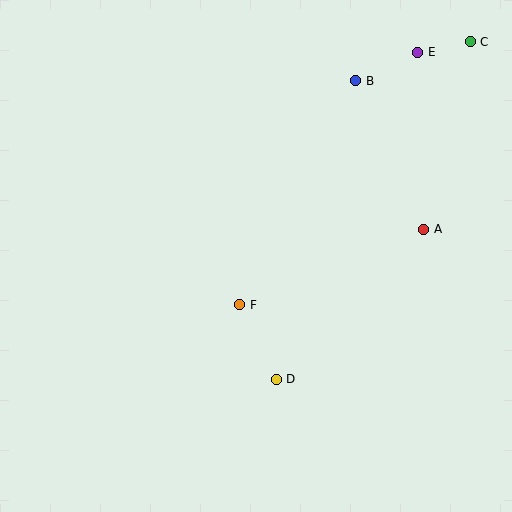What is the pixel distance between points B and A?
The distance between B and A is 163 pixels.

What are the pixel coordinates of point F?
Point F is at (240, 305).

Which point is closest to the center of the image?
Point F at (240, 305) is closest to the center.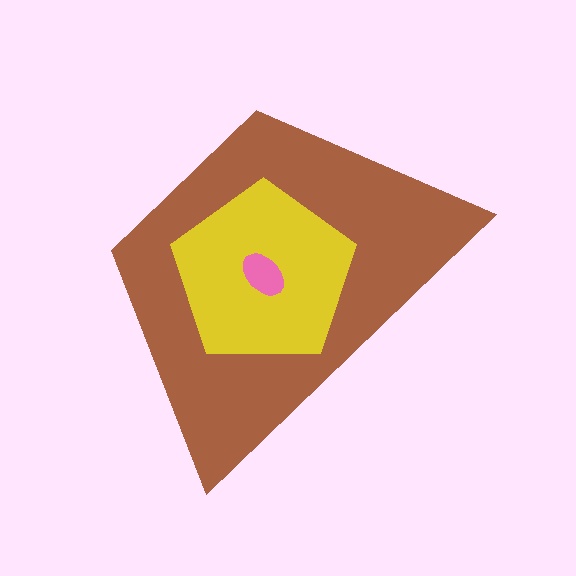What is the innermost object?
The pink ellipse.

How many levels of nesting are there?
3.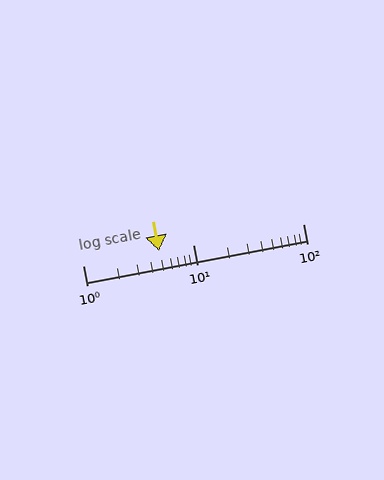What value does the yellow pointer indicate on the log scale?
The pointer indicates approximately 4.9.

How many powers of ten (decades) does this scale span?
The scale spans 2 decades, from 1 to 100.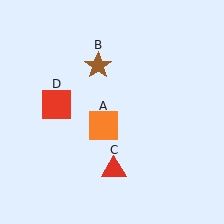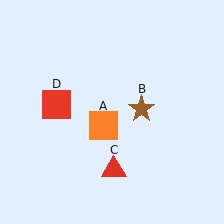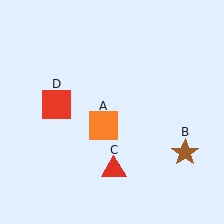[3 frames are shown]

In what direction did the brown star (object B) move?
The brown star (object B) moved down and to the right.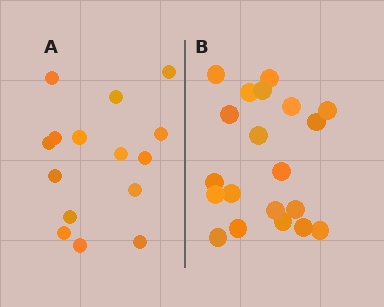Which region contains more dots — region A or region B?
Region B (the right region) has more dots.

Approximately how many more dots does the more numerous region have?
Region B has about 5 more dots than region A.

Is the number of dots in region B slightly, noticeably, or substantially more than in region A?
Region B has noticeably more, but not dramatically so. The ratio is roughly 1.3 to 1.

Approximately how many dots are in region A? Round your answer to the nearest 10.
About 20 dots. (The exact count is 15, which rounds to 20.)